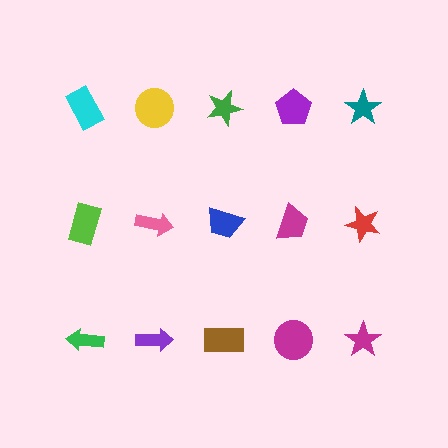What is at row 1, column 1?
A cyan rectangle.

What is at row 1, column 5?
A teal star.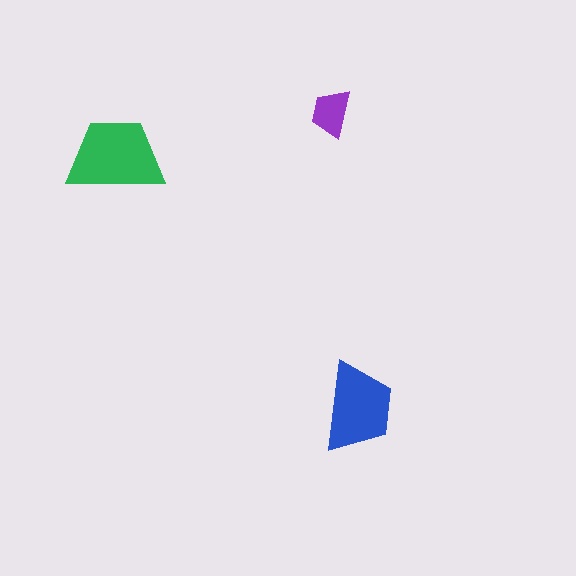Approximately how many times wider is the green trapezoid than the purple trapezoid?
About 2 times wider.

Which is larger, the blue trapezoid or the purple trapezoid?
The blue one.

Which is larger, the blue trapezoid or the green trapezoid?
The green one.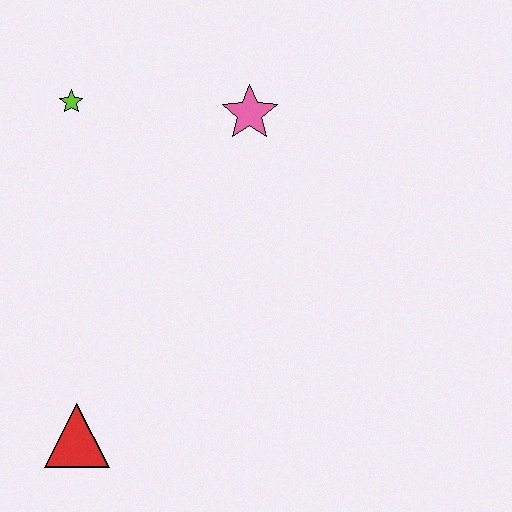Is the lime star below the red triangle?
No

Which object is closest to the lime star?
The pink star is closest to the lime star.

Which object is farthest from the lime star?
The red triangle is farthest from the lime star.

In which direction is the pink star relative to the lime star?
The pink star is to the right of the lime star.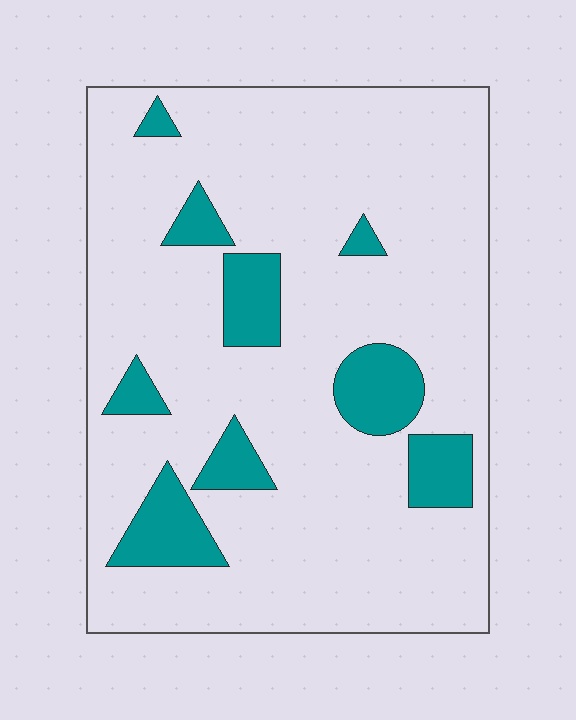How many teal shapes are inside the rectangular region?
9.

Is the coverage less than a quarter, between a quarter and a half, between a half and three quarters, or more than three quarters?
Less than a quarter.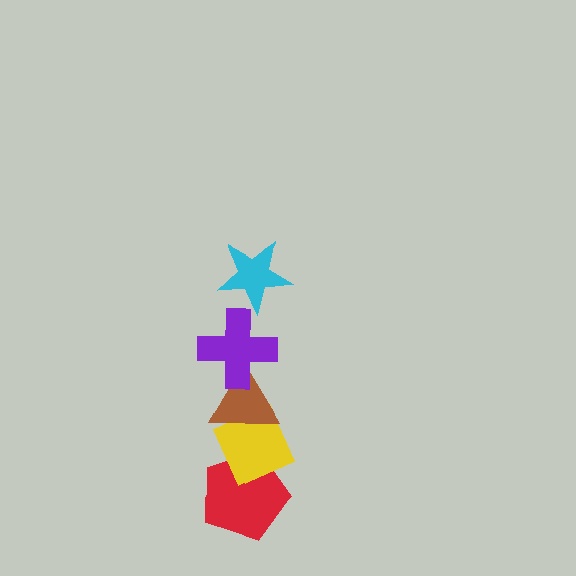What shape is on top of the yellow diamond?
The brown triangle is on top of the yellow diamond.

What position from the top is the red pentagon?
The red pentagon is 5th from the top.